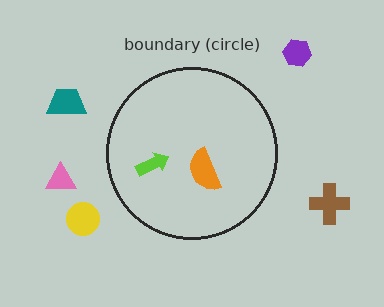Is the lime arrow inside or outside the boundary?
Inside.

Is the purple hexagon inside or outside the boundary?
Outside.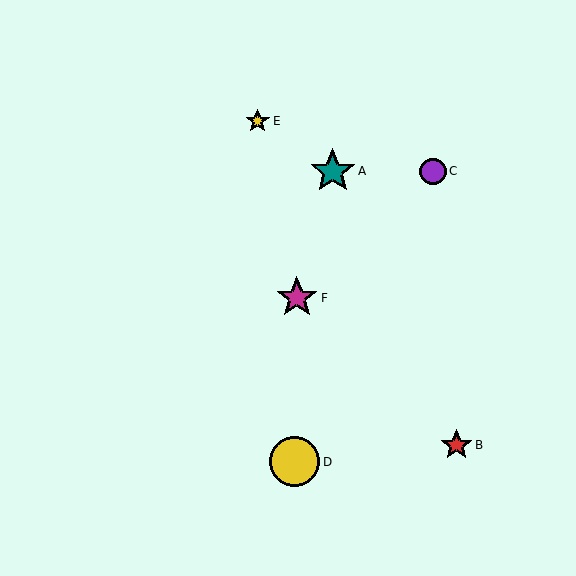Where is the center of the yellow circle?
The center of the yellow circle is at (295, 462).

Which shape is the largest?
The yellow circle (labeled D) is the largest.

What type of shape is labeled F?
Shape F is a magenta star.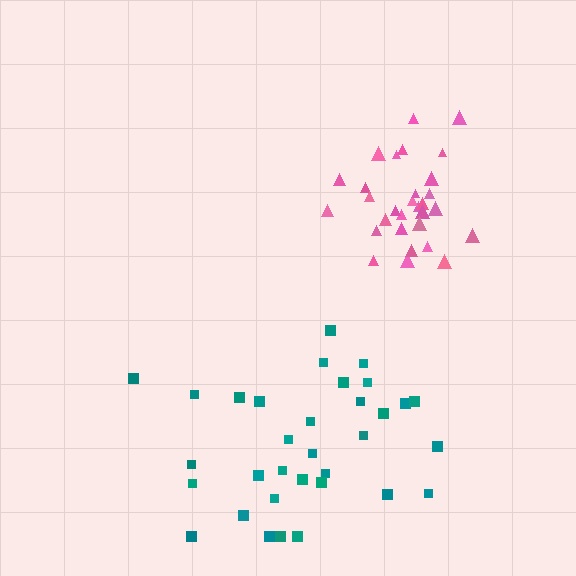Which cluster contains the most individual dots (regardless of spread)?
Teal (33).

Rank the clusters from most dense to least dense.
pink, teal.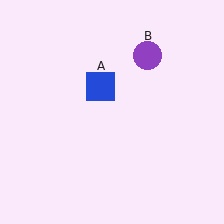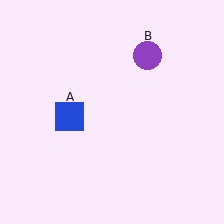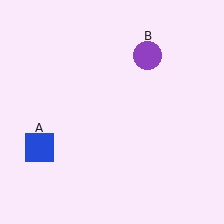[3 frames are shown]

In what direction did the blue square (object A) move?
The blue square (object A) moved down and to the left.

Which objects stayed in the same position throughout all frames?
Purple circle (object B) remained stationary.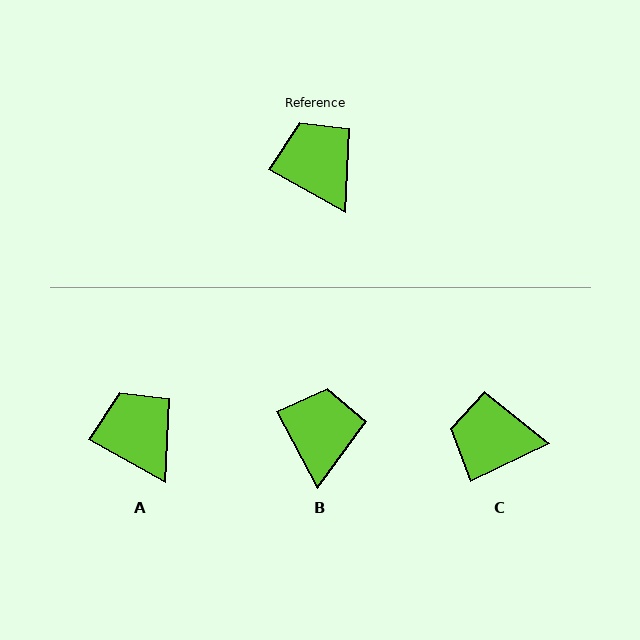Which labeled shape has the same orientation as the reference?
A.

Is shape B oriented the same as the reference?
No, it is off by about 33 degrees.